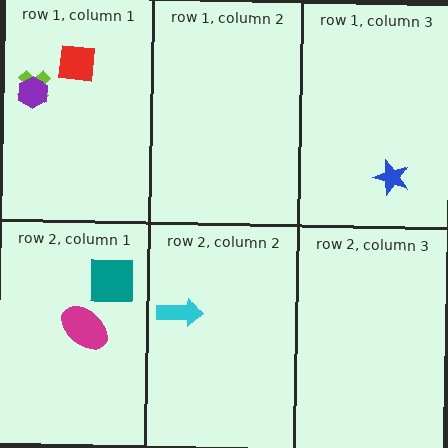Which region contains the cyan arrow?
The row 2, column 2 region.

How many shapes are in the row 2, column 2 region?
1.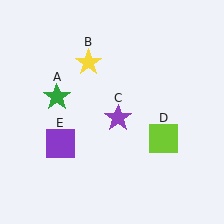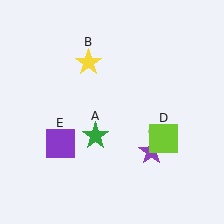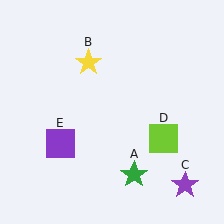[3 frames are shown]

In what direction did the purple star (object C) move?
The purple star (object C) moved down and to the right.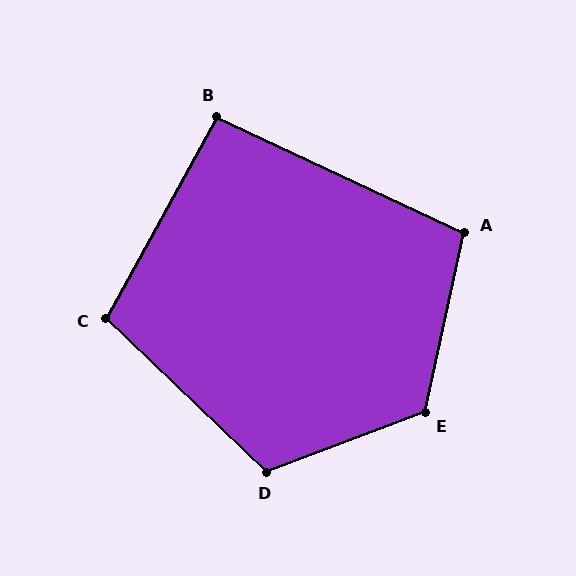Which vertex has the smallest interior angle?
B, at approximately 94 degrees.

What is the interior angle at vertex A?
Approximately 103 degrees (obtuse).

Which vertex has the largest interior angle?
E, at approximately 123 degrees.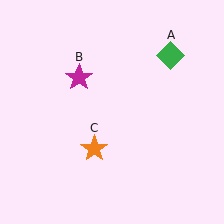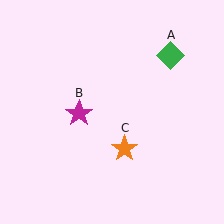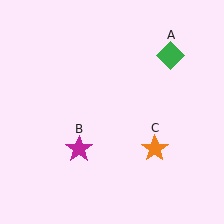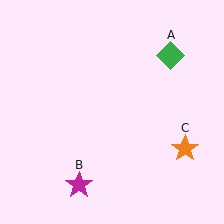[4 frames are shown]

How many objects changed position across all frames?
2 objects changed position: magenta star (object B), orange star (object C).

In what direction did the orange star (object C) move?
The orange star (object C) moved right.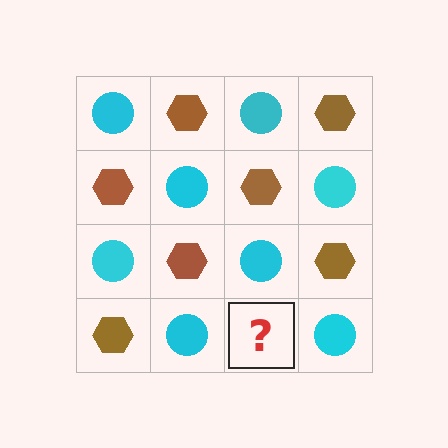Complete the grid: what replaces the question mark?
The question mark should be replaced with a brown hexagon.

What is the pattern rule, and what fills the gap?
The rule is that it alternates cyan circle and brown hexagon in a checkerboard pattern. The gap should be filled with a brown hexagon.